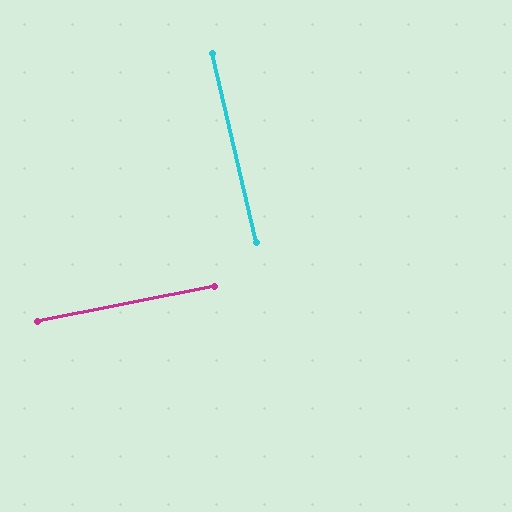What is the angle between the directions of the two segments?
Approximately 88 degrees.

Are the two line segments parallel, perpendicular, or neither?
Perpendicular — they meet at approximately 88°.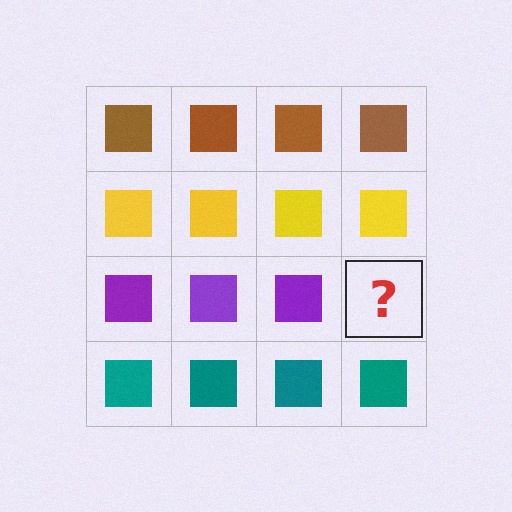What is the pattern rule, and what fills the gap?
The rule is that each row has a consistent color. The gap should be filled with a purple square.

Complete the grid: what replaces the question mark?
The question mark should be replaced with a purple square.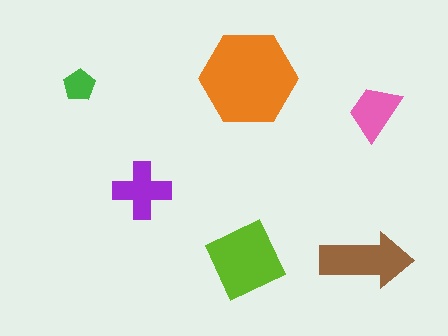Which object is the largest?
The orange hexagon.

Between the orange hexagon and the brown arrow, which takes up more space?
The orange hexagon.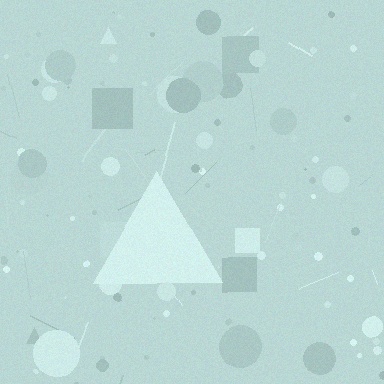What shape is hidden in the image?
A triangle is hidden in the image.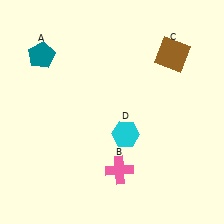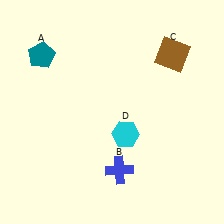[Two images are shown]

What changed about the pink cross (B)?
In Image 1, B is pink. In Image 2, it changed to blue.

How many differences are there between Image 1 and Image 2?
There is 1 difference between the two images.